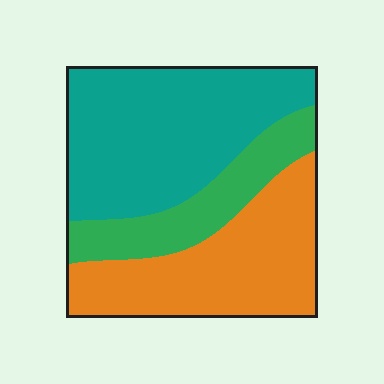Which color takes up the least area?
Green, at roughly 20%.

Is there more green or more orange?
Orange.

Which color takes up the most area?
Teal, at roughly 45%.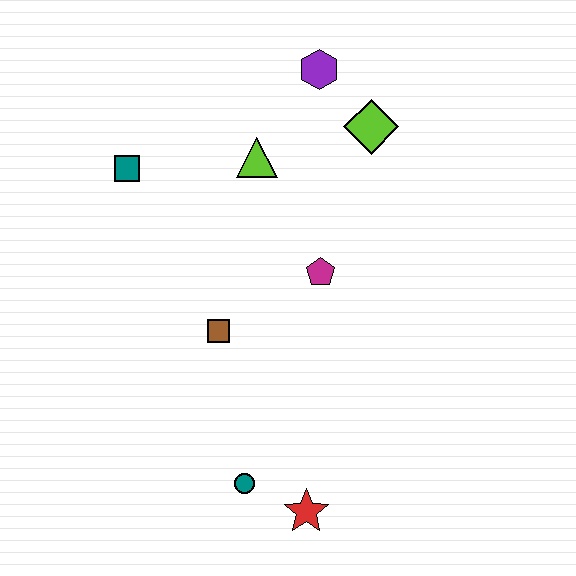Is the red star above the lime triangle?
No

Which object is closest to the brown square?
The magenta pentagon is closest to the brown square.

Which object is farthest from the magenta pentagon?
The red star is farthest from the magenta pentagon.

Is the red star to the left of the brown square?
No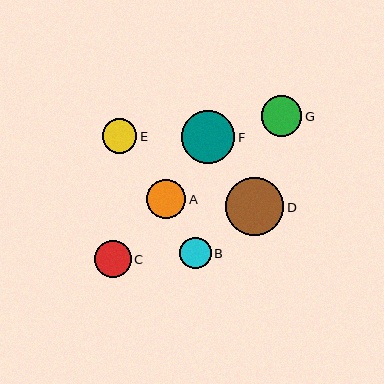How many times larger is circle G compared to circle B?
Circle G is approximately 1.3 times the size of circle B.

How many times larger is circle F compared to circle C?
Circle F is approximately 1.5 times the size of circle C.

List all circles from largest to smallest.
From largest to smallest: D, F, G, A, C, E, B.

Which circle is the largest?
Circle D is the largest with a size of approximately 58 pixels.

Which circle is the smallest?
Circle B is the smallest with a size of approximately 31 pixels.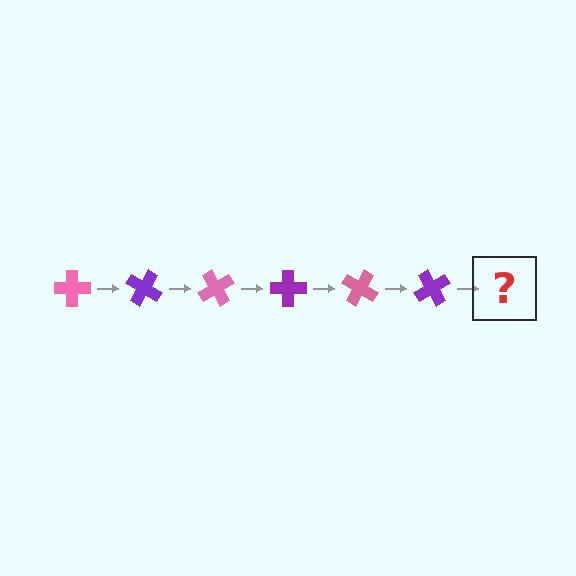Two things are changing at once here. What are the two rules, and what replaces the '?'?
The two rules are that it rotates 30 degrees each step and the color cycles through pink and purple. The '?' should be a pink cross, rotated 180 degrees from the start.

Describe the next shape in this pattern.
It should be a pink cross, rotated 180 degrees from the start.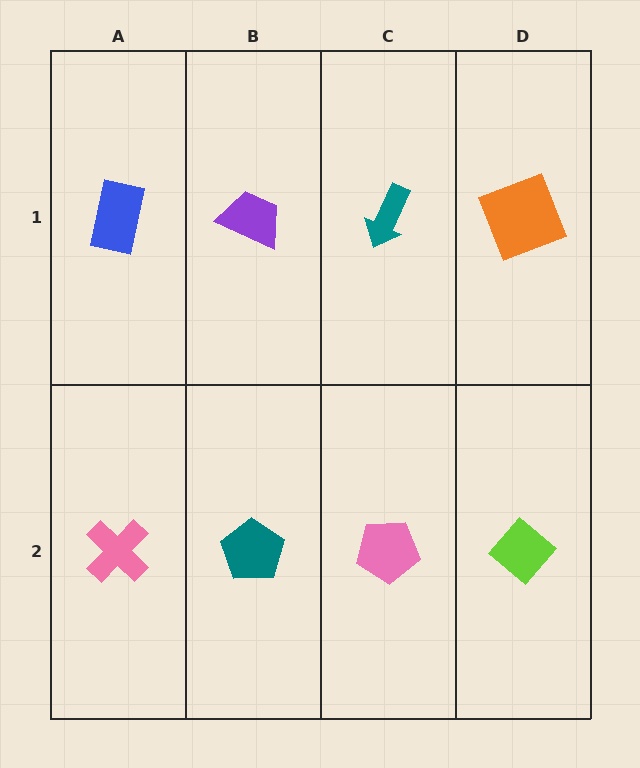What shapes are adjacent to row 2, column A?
A blue rectangle (row 1, column A), a teal pentagon (row 2, column B).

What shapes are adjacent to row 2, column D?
An orange square (row 1, column D), a pink pentagon (row 2, column C).